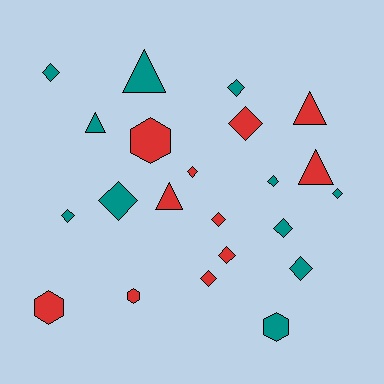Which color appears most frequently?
Teal, with 11 objects.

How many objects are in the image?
There are 22 objects.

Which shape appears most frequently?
Diamond, with 13 objects.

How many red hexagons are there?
There are 3 red hexagons.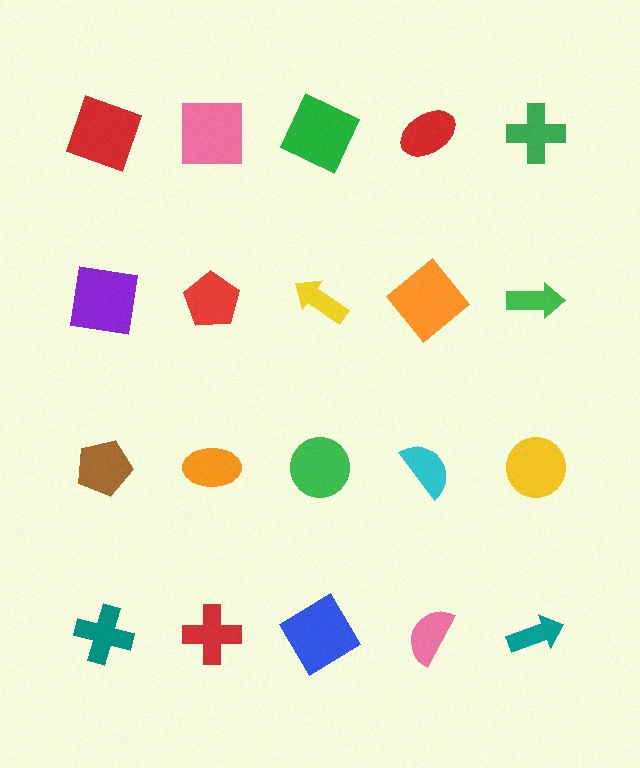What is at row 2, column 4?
An orange diamond.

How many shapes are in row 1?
5 shapes.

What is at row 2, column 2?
A red pentagon.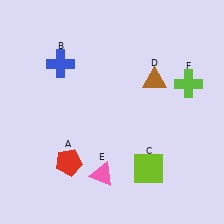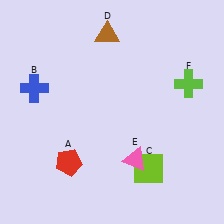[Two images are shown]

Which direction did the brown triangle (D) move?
The brown triangle (D) moved left.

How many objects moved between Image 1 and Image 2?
3 objects moved between the two images.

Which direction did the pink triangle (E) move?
The pink triangle (E) moved right.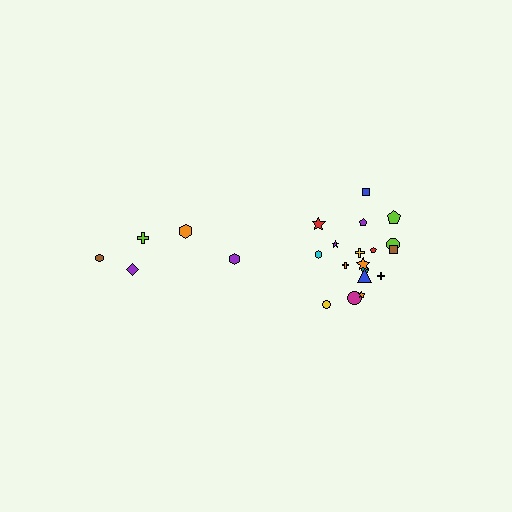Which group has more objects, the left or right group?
The right group.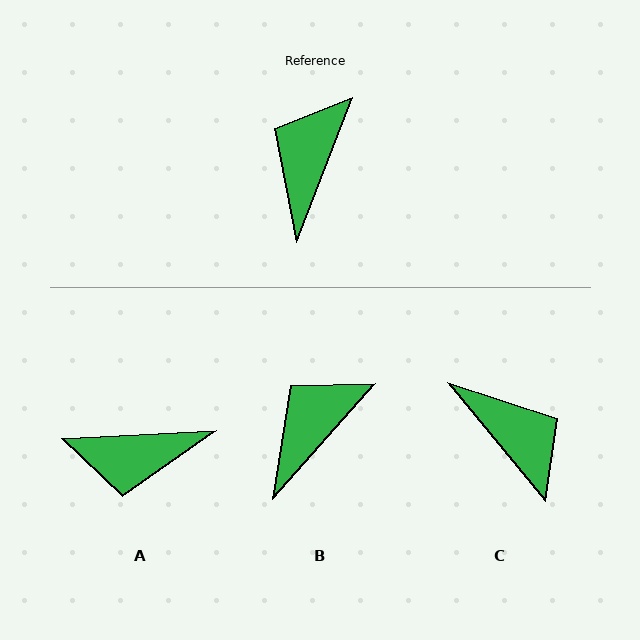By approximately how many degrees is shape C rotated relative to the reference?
Approximately 119 degrees clockwise.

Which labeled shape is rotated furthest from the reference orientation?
C, about 119 degrees away.